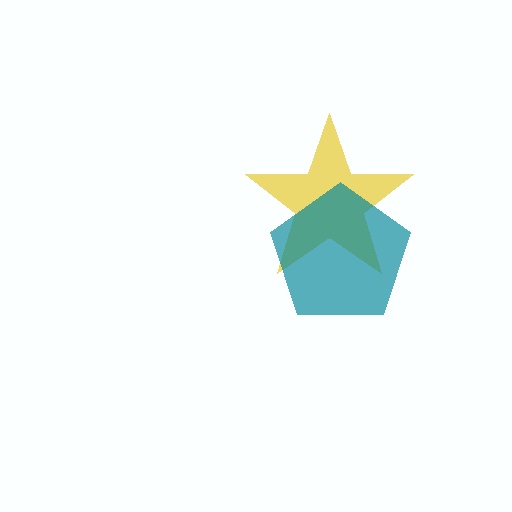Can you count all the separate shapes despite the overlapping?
Yes, there are 2 separate shapes.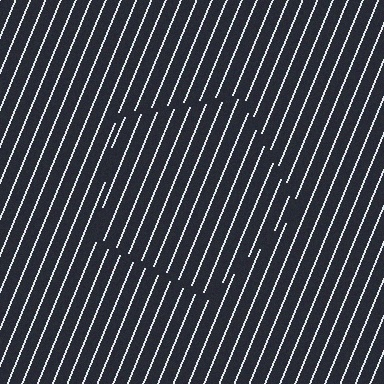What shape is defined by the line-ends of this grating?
An illusory pentagon. The interior of the shape contains the same grating, shifted by half a period — the contour is defined by the phase discontinuity where line-ends from the inner and outer gratings abut.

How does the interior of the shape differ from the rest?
The interior of the shape contains the same grating, shifted by half a period — the contour is defined by the phase discontinuity where line-ends from the inner and outer gratings abut.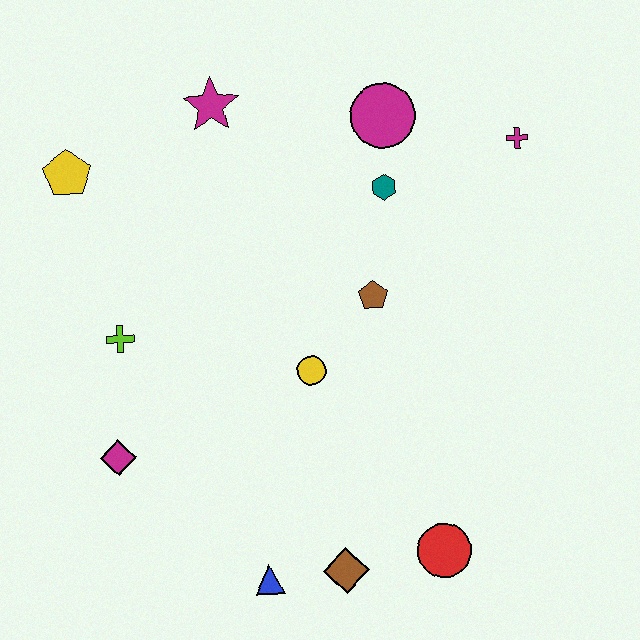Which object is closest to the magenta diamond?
The lime cross is closest to the magenta diamond.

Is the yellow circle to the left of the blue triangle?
No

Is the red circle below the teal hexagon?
Yes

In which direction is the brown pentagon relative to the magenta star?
The brown pentagon is below the magenta star.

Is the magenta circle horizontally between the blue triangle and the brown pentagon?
No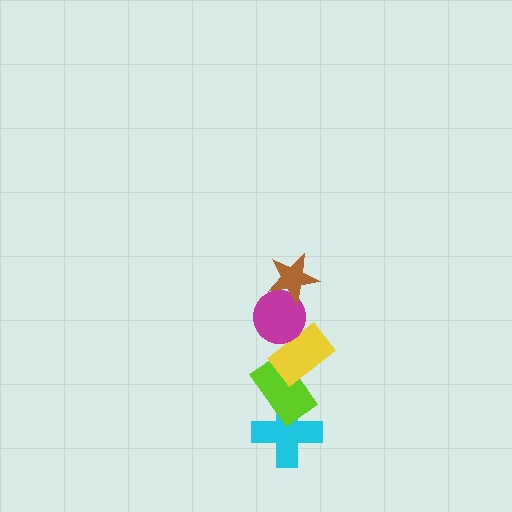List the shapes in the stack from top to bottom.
From top to bottom: the brown star, the magenta circle, the yellow rectangle, the lime rectangle, the cyan cross.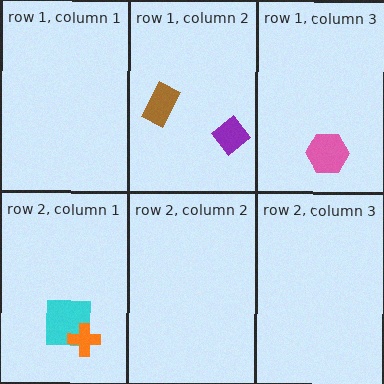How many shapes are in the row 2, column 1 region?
2.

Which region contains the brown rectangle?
The row 1, column 2 region.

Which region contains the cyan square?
The row 2, column 1 region.